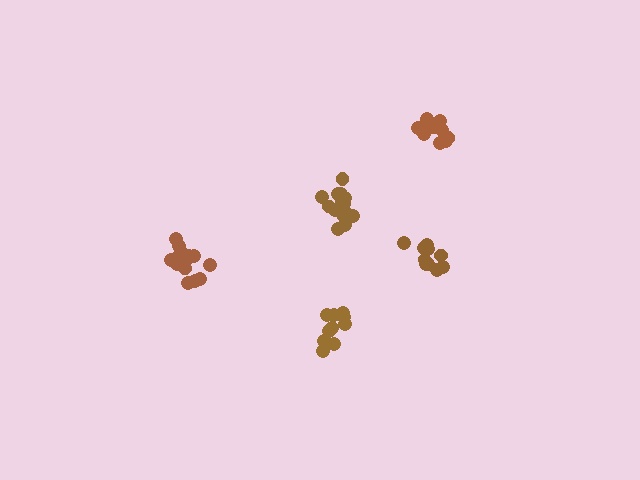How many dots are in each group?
Group 1: 10 dots, Group 2: 11 dots, Group 3: 16 dots, Group 4: 15 dots, Group 5: 10 dots (62 total).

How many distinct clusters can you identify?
There are 5 distinct clusters.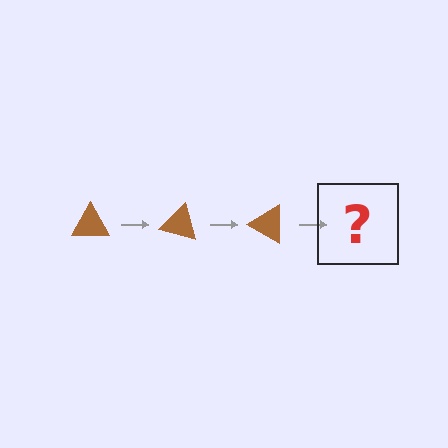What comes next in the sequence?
The next element should be a brown triangle rotated 45 degrees.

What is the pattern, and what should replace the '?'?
The pattern is that the triangle rotates 15 degrees each step. The '?' should be a brown triangle rotated 45 degrees.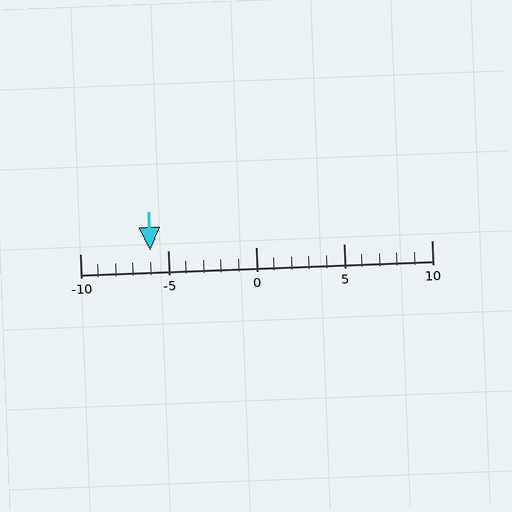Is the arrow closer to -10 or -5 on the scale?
The arrow is closer to -5.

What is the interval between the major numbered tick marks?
The major tick marks are spaced 5 units apart.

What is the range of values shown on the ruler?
The ruler shows values from -10 to 10.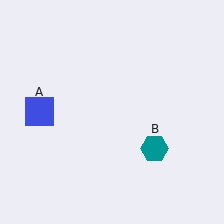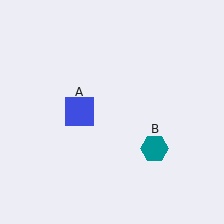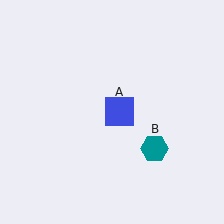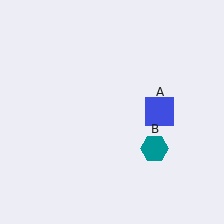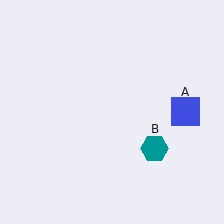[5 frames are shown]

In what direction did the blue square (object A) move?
The blue square (object A) moved right.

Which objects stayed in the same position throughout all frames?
Teal hexagon (object B) remained stationary.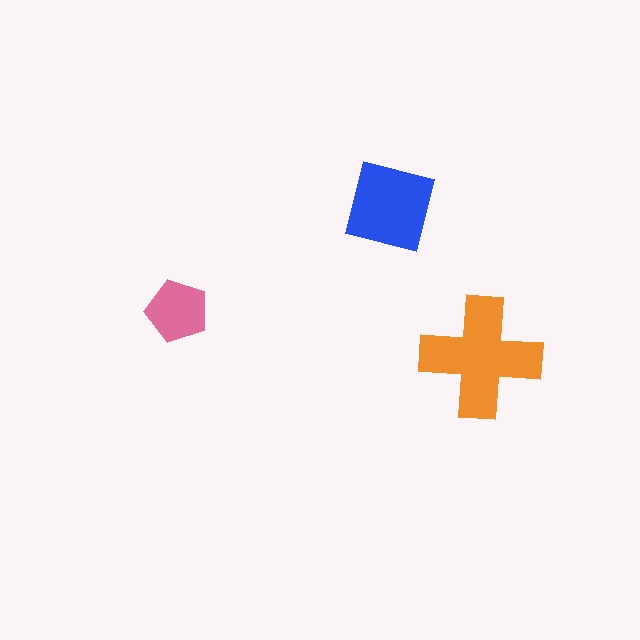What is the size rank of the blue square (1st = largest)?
2nd.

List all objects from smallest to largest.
The pink pentagon, the blue square, the orange cross.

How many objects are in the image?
There are 3 objects in the image.